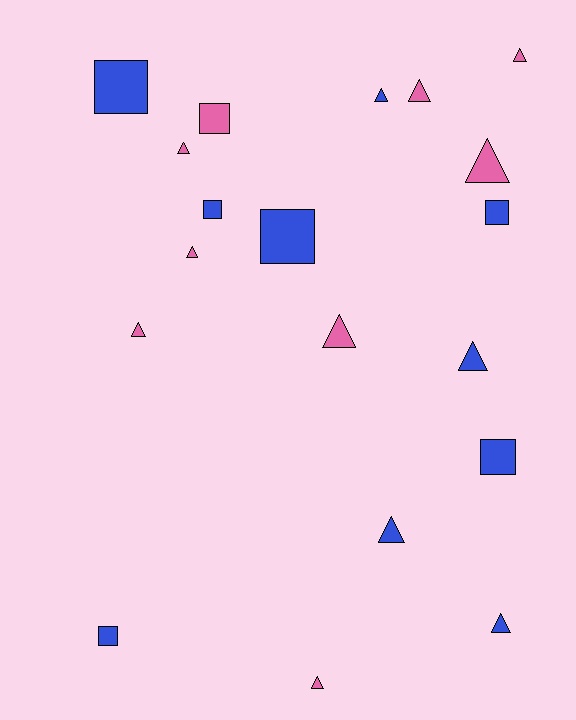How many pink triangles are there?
There are 8 pink triangles.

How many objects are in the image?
There are 19 objects.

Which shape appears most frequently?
Triangle, with 12 objects.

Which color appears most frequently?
Blue, with 10 objects.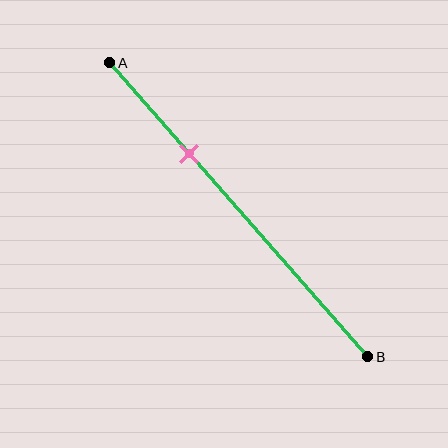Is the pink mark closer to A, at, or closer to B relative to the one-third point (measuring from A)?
The pink mark is approximately at the one-third point of segment AB.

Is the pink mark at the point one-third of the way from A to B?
Yes, the mark is approximately at the one-third point.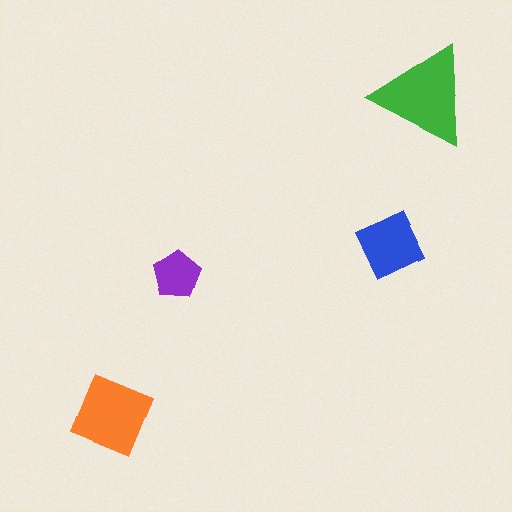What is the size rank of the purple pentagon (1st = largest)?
4th.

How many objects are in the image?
There are 4 objects in the image.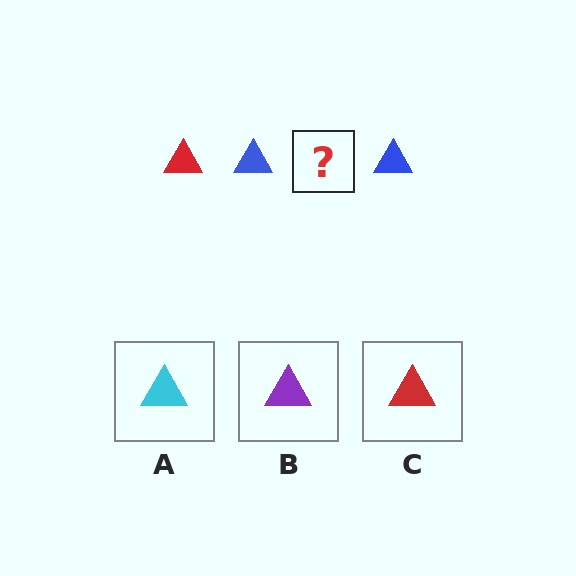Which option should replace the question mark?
Option C.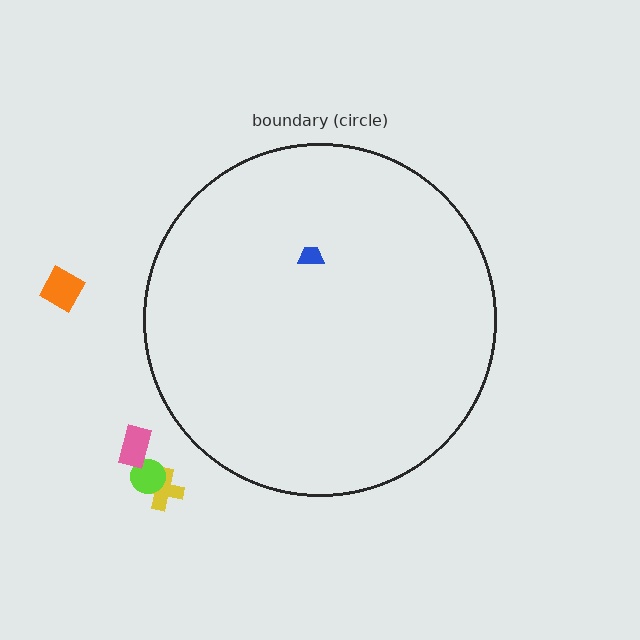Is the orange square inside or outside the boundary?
Outside.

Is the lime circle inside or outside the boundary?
Outside.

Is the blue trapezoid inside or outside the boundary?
Inside.